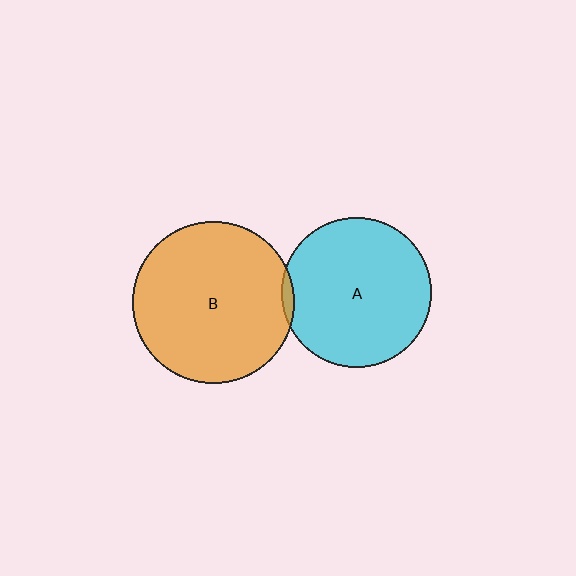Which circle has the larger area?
Circle B (orange).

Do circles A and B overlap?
Yes.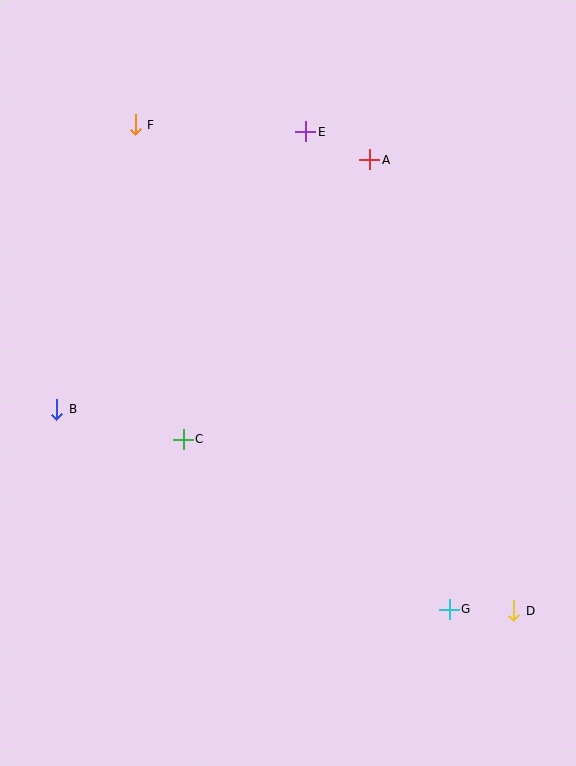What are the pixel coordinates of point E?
Point E is at (306, 132).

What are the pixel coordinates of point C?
Point C is at (183, 439).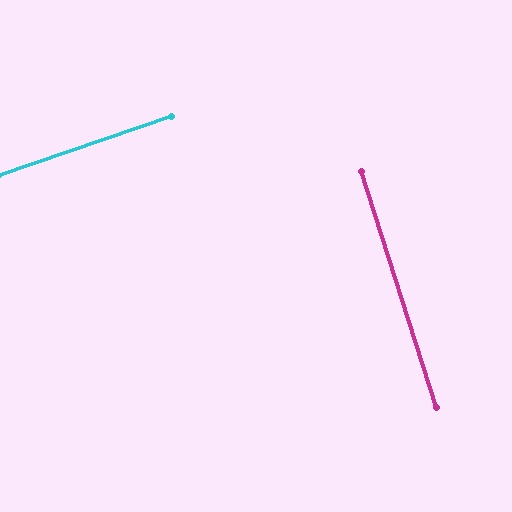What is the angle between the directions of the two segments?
Approximately 89 degrees.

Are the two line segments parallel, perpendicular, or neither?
Perpendicular — they meet at approximately 89°.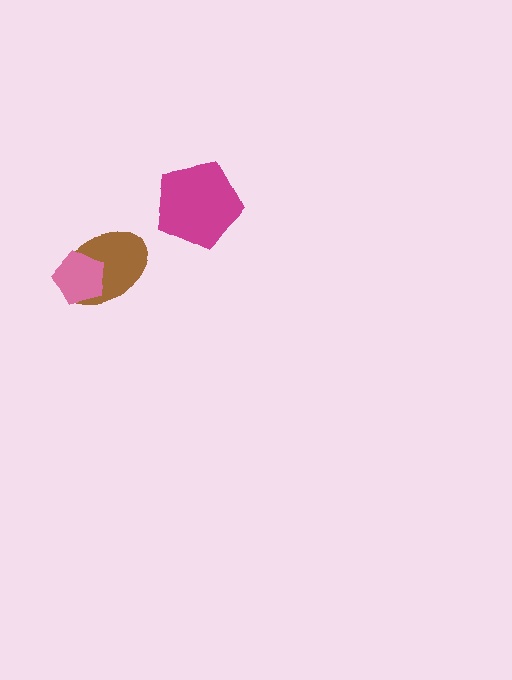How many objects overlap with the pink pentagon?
1 object overlaps with the pink pentagon.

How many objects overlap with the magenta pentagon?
0 objects overlap with the magenta pentagon.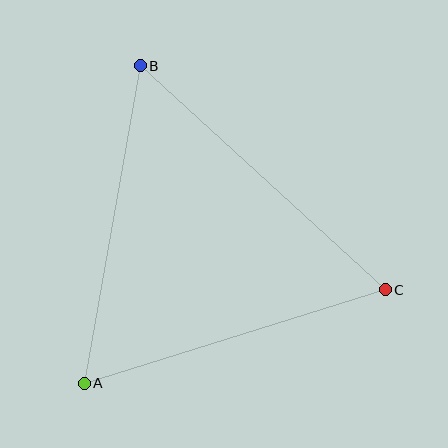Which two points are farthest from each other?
Points B and C are farthest from each other.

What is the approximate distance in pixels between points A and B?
The distance between A and B is approximately 322 pixels.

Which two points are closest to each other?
Points A and C are closest to each other.